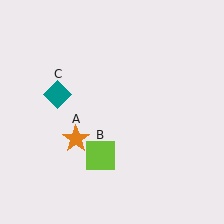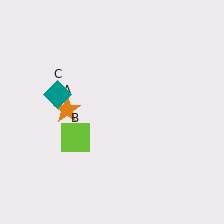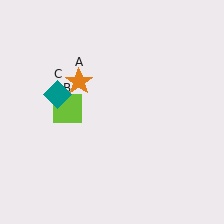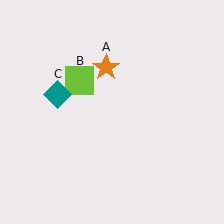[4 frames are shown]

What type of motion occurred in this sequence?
The orange star (object A), lime square (object B) rotated clockwise around the center of the scene.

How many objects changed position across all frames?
2 objects changed position: orange star (object A), lime square (object B).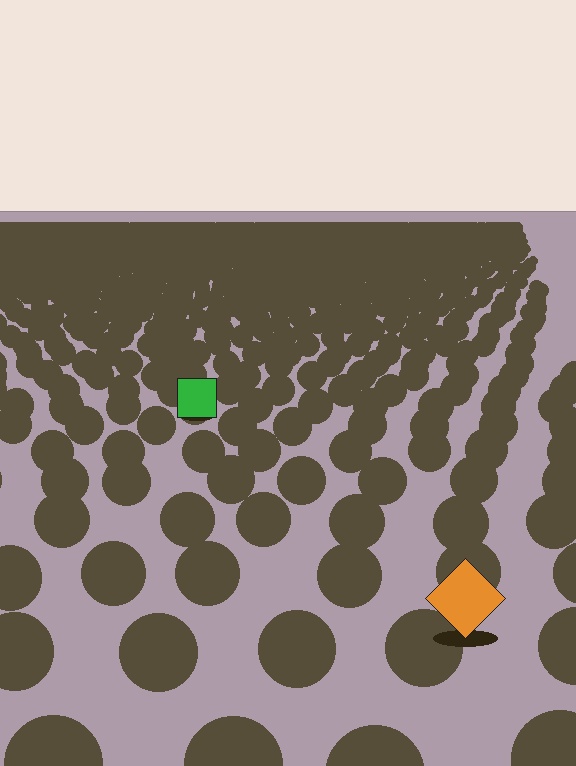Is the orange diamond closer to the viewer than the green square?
Yes. The orange diamond is closer — you can tell from the texture gradient: the ground texture is coarser near it.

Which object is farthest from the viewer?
The green square is farthest from the viewer. It appears smaller and the ground texture around it is denser.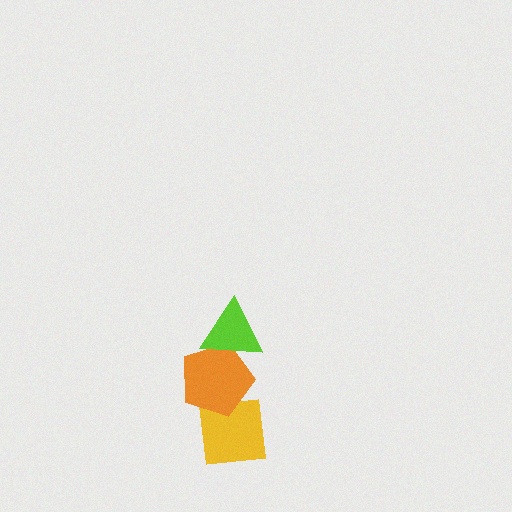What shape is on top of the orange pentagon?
The lime triangle is on top of the orange pentagon.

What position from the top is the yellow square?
The yellow square is 3rd from the top.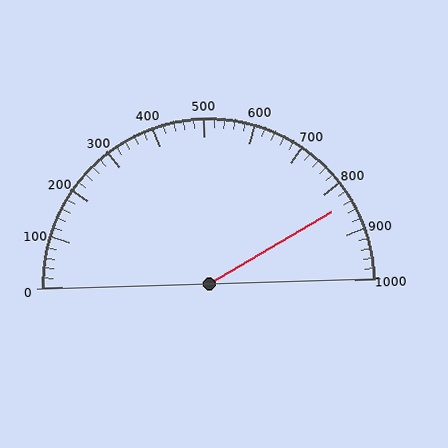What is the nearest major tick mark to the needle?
The nearest major tick mark is 800.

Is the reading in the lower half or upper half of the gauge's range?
The reading is in the upper half of the range (0 to 1000).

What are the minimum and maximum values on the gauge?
The gauge ranges from 0 to 1000.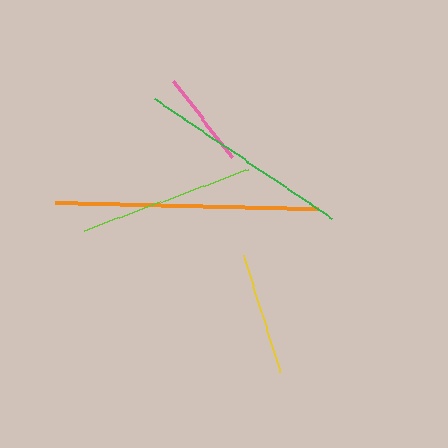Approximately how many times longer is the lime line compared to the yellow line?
The lime line is approximately 1.4 times the length of the yellow line.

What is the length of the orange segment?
The orange segment is approximately 263 pixels long.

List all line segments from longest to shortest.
From longest to shortest: orange, green, lime, yellow, pink.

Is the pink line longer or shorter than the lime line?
The lime line is longer than the pink line.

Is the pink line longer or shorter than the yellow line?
The yellow line is longer than the pink line.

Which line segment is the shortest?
The pink line is the shortest at approximately 96 pixels.